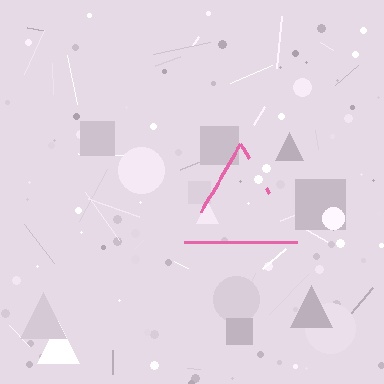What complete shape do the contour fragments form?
The contour fragments form a triangle.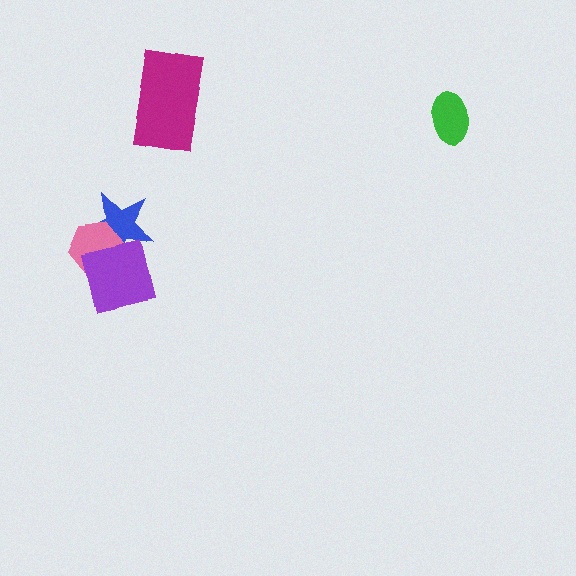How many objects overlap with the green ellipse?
0 objects overlap with the green ellipse.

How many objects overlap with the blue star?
2 objects overlap with the blue star.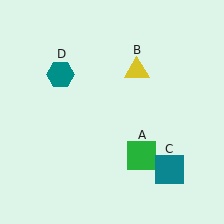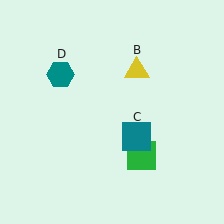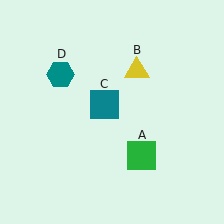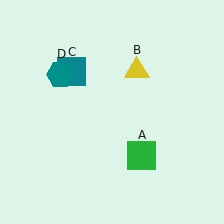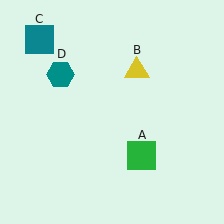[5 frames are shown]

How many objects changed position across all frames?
1 object changed position: teal square (object C).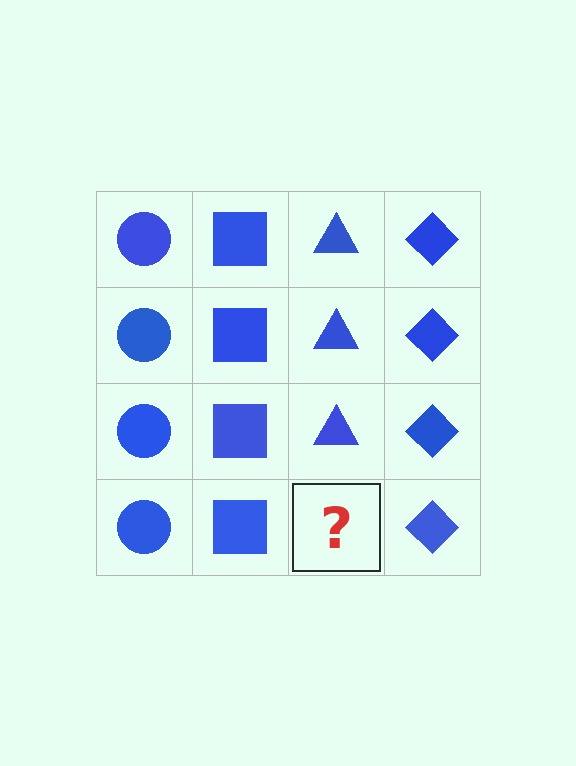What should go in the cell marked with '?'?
The missing cell should contain a blue triangle.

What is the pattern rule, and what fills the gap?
The rule is that each column has a consistent shape. The gap should be filled with a blue triangle.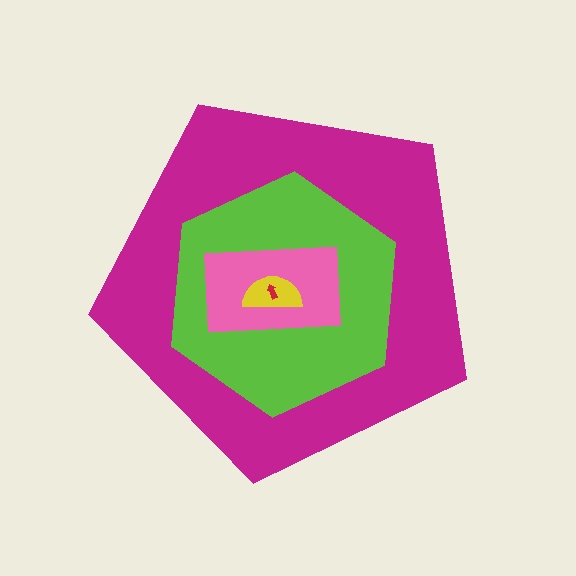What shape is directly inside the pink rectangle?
The yellow semicircle.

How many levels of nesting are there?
5.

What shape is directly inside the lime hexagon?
The pink rectangle.